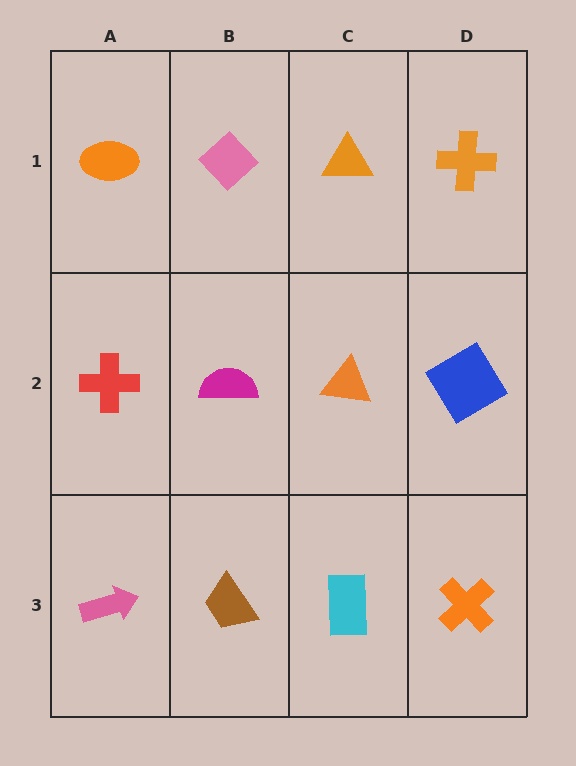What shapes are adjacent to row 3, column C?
An orange triangle (row 2, column C), a brown trapezoid (row 3, column B), an orange cross (row 3, column D).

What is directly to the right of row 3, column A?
A brown trapezoid.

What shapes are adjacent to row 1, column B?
A magenta semicircle (row 2, column B), an orange ellipse (row 1, column A), an orange triangle (row 1, column C).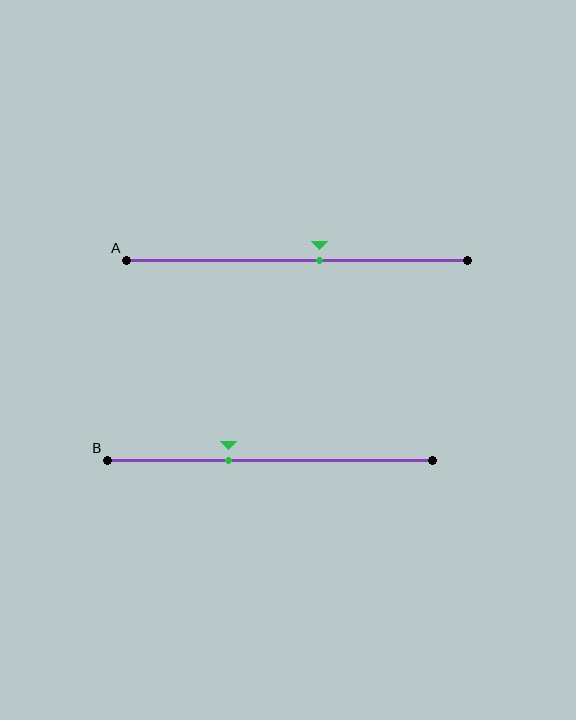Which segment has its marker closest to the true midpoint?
Segment A has its marker closest to the true midpoint.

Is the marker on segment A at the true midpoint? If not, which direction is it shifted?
No, the marker on segment A is shifted to the right by about 6% of the segment length.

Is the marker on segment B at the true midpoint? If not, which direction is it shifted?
No, the marker on segment B is shifted to the left by about 13% of the segment length.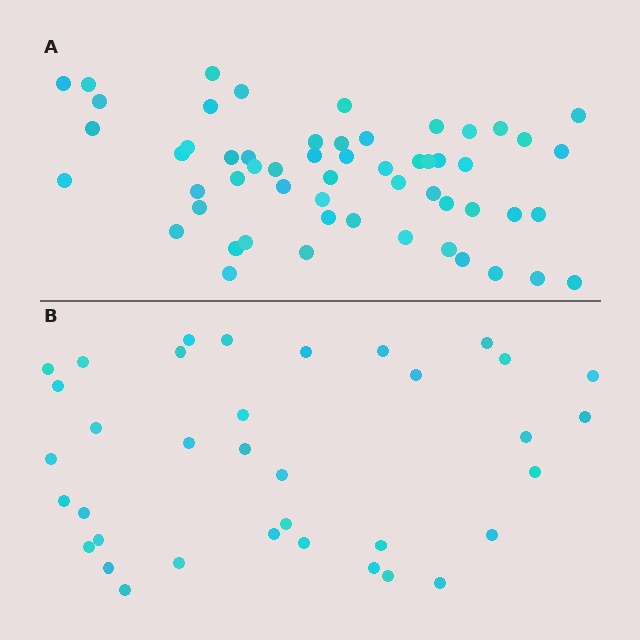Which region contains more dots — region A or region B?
Region A (the top region) has more dots.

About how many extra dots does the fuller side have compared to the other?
Region A has approximately 20 more dots than region B.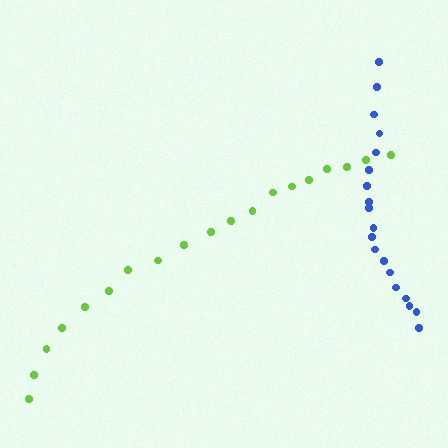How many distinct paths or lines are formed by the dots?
There are 2 distinct paths.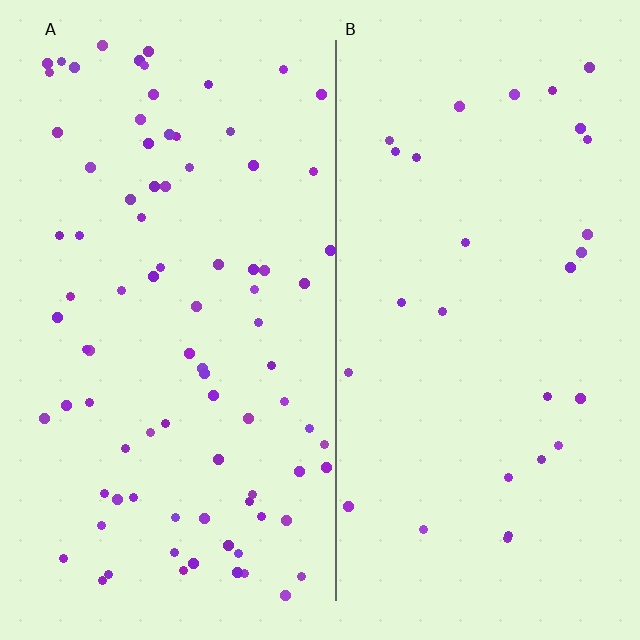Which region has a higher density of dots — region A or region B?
A (the left).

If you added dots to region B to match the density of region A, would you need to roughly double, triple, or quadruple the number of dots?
Approximately triple.